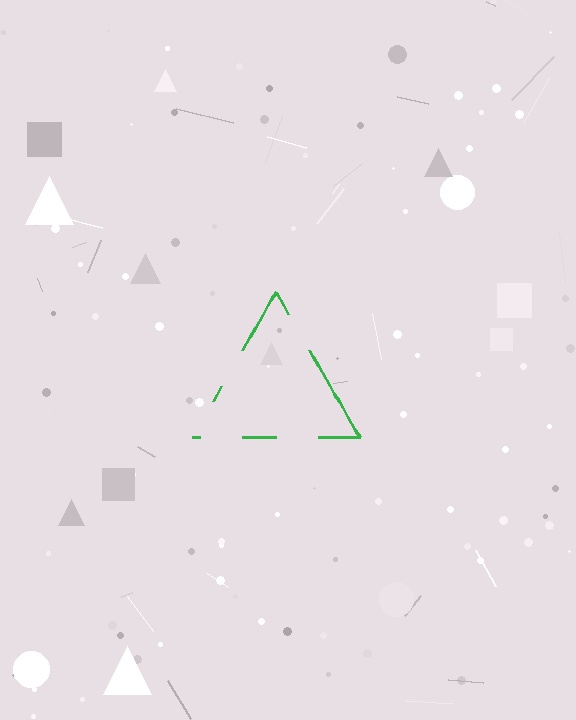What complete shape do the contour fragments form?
The contour fragments form a triangle.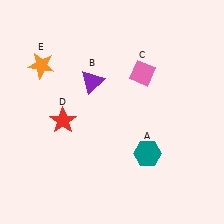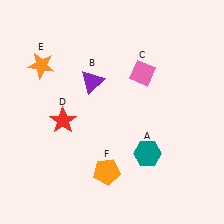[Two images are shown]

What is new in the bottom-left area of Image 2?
An orange pentagon (F) was added in the bottom-left area of Image 2.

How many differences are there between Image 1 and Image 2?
There is 1 difference between the two images.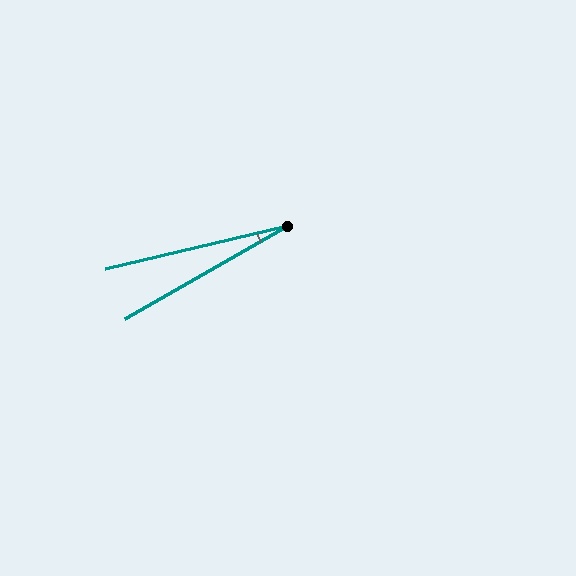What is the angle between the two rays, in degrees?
Approximately 16 degrees.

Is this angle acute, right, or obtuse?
It is acute.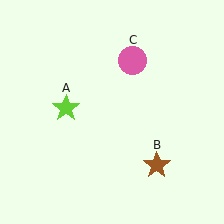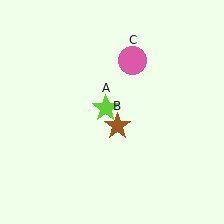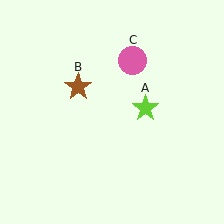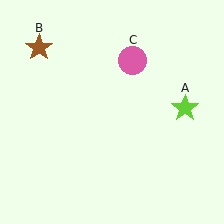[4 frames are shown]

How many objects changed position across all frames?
2 objects changed position: lime star (object A), brown star (object B).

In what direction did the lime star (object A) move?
The lime star (object A) moved right.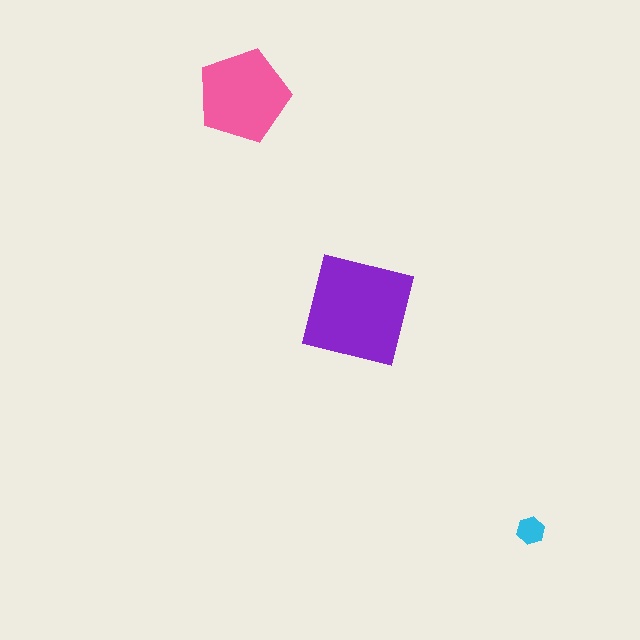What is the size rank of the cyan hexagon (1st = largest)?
3rd.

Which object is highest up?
The pink pentagon is topmost.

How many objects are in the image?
There are 3 objects in the image.